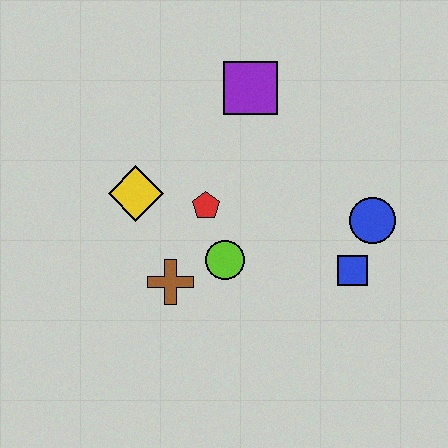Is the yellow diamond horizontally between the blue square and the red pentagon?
No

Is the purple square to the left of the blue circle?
Yes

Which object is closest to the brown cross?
The lime circle is closest to the brown cross.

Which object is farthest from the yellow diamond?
The blue circle is farthest from the yellow diamond.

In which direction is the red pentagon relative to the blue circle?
The red pentagon is to the left of the blue circle.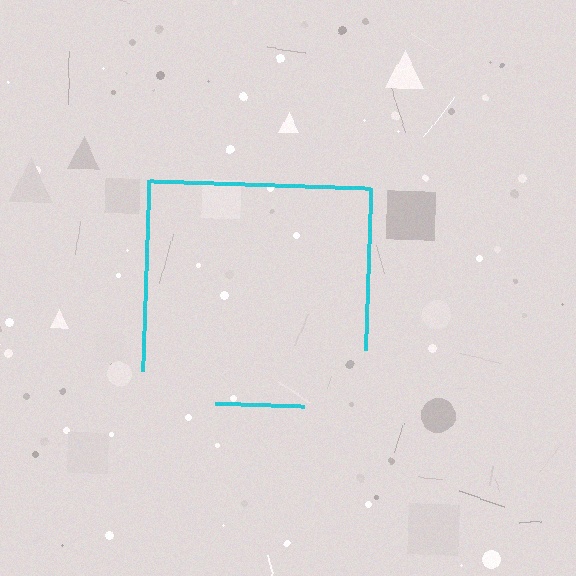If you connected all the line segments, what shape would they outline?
They would outline a square.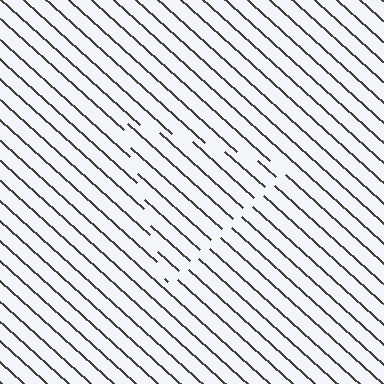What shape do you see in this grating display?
An illusory triangle. The interior of the shape contains the same grating, shifted by half a period — the contour is defined by the phase discontinuity where line-ends from the inner and outer gratings abut.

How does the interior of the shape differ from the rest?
The interior of the shape contains the same grating, shifted by half a period — the contour is defined by the phase discontinuity where line-ends from the inner and outer gratings abut.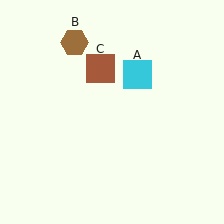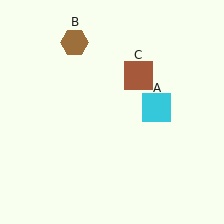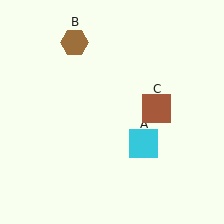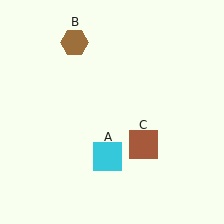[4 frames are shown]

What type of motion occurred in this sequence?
The cyan square (object A), brown square (object C) rotated clockwise around the center of the scene.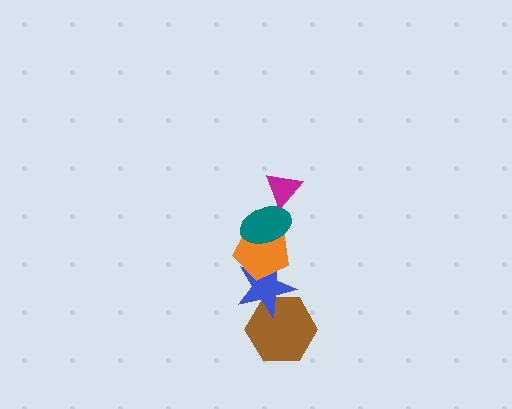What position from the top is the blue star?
The blue star is 4th from the top.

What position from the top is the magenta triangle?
The magenta triangle is 1st from the top.